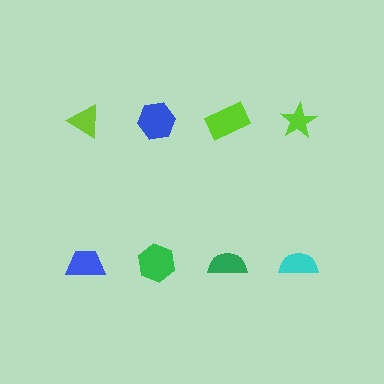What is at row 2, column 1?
A blue trapezoid.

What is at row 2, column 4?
A cyan semicircle.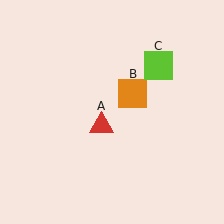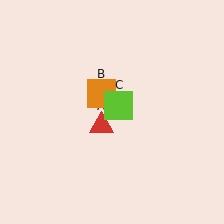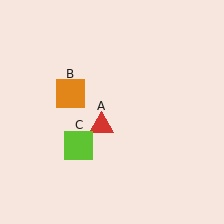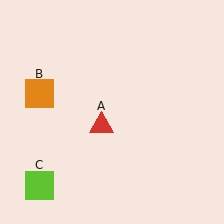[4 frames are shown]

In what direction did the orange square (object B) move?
The orange square (object B) moved left.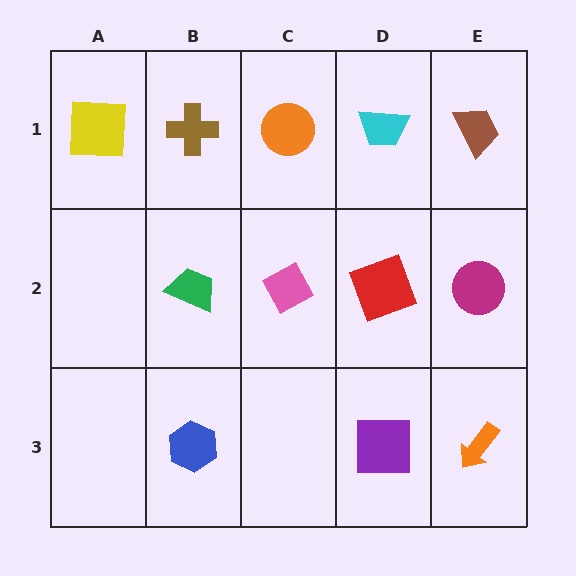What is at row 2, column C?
A pink diamond.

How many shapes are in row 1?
5 shapes.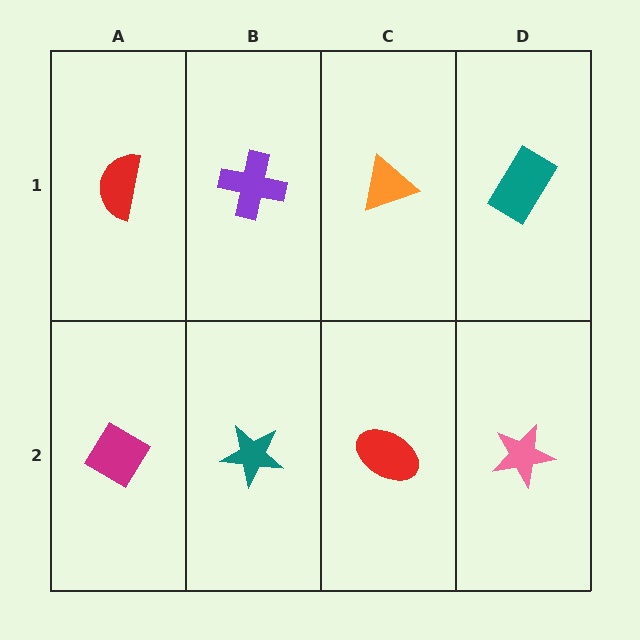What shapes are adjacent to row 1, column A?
A magenta diamond (row 2, column A), a purple cross (row 1, column B).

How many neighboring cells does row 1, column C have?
3.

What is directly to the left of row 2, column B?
A magenta diamond.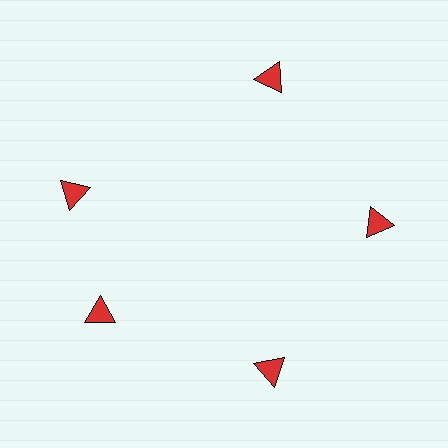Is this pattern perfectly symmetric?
No. The 5 red triangles are arranged in a ring, but one element near the 10 o'clock position is rotated out of alignment along the ring, breaking the 5-fold rotational symmetry.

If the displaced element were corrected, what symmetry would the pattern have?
It would have 5-fold rotational symmetry — the pattern would map onto itself every 72 degrees.